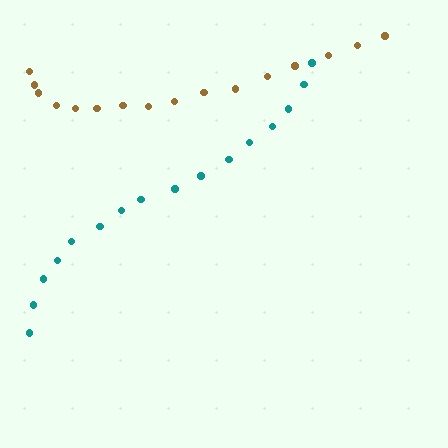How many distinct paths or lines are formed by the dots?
There are 2 distinct paths.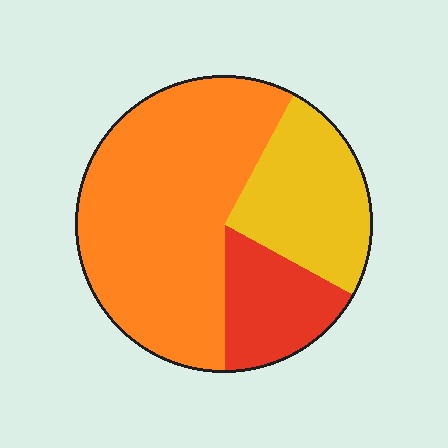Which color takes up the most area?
Orange, at roughly 60%.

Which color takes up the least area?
Red, at roughly 15%.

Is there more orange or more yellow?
Orange.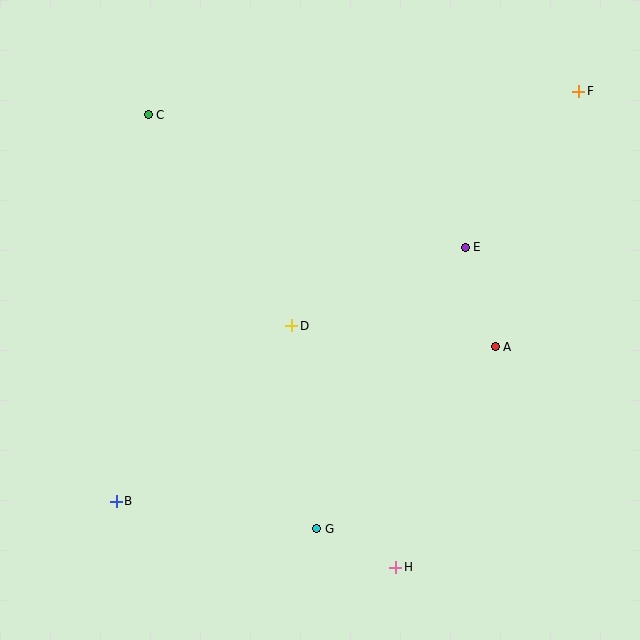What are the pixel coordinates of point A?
Point A is at (495, 347).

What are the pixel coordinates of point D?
Point D is at (292, 326).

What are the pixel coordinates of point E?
Point E is at (465, 247).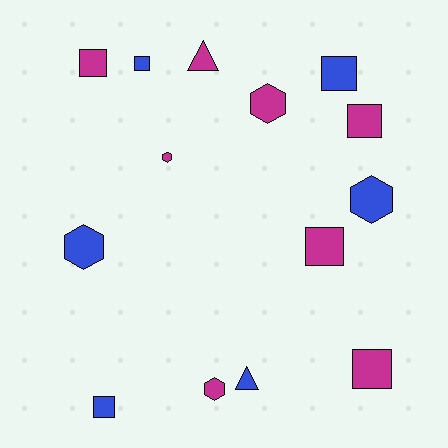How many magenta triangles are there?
There is 1 magenta triangle.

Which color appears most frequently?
Magenta, with 8 objects.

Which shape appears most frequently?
Square, with 7 objects.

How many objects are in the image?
There are 14 objects.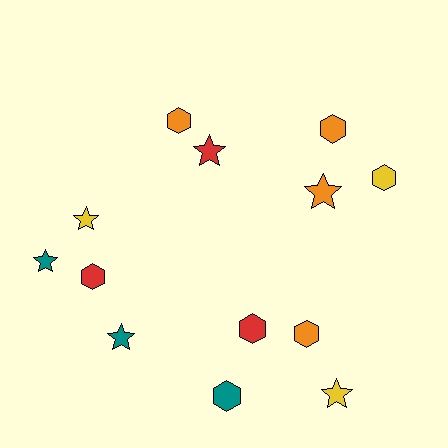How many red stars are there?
There is 1 red star.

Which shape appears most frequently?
Hexagon, with 7 objects.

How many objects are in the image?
There are 13 objects.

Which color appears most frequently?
Orange, with 4 objects.